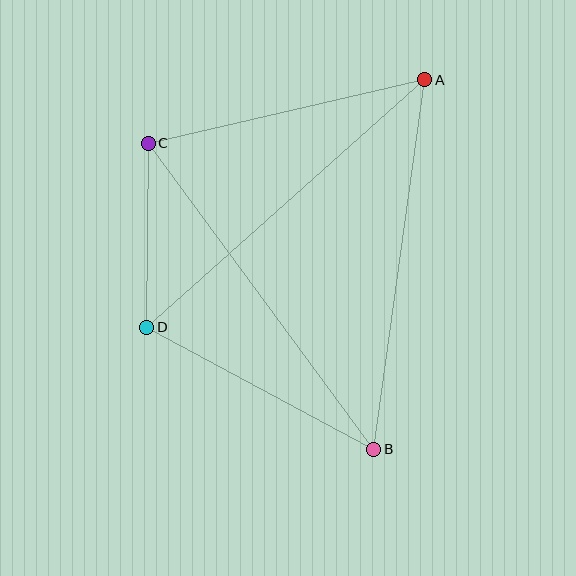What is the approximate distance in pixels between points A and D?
The distance between A and D is approximately 372 pixels.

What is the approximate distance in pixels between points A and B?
The distance between A and B is approximately 373 pixels.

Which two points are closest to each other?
Points C and D are closest to each other.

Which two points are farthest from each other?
Points B and C are farthest from each other.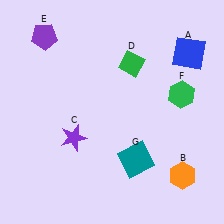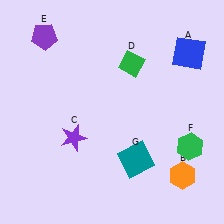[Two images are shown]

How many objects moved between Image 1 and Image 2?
1 object moved between the two images.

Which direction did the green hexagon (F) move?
The green hexagon (F) moved down.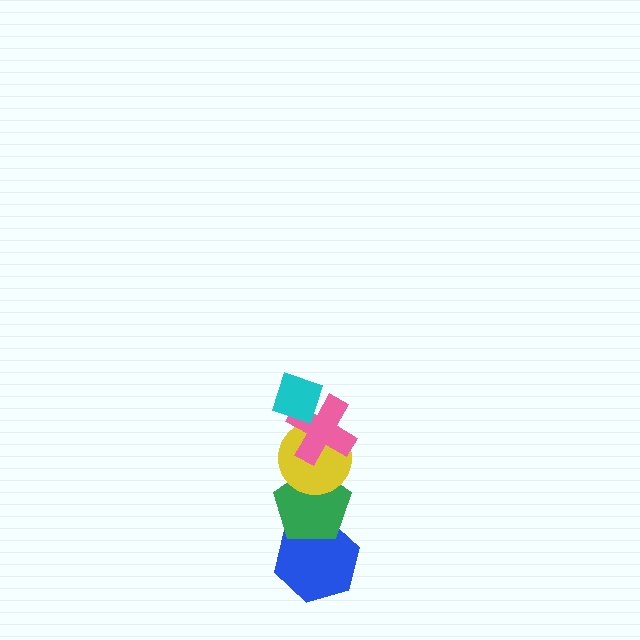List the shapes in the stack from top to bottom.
From top to bottom: the cyan diamond, the pink cross, the yellow circle, the green pentagon, the blue hexagon.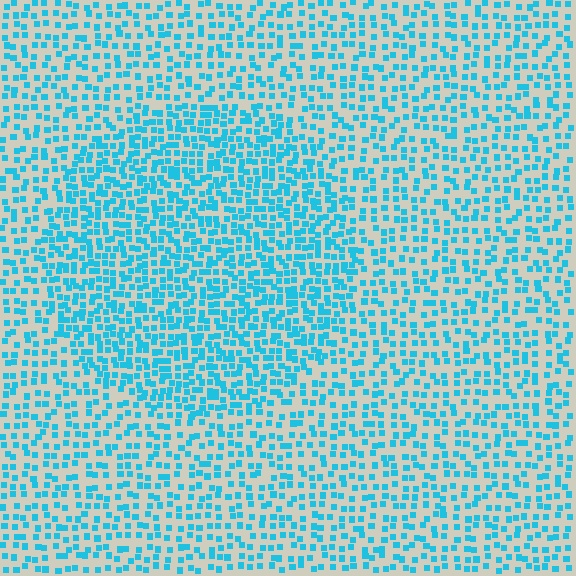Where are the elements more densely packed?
The elements are more densely packed inside the circle boundary.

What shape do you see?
I see a circle.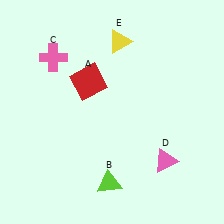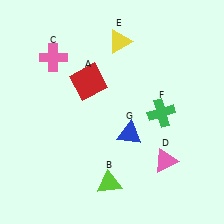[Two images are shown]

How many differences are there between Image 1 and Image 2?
There are 2 differences between the two images.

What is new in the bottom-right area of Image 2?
A blue triangle (G) was added in the bottom-right area of Image 2.